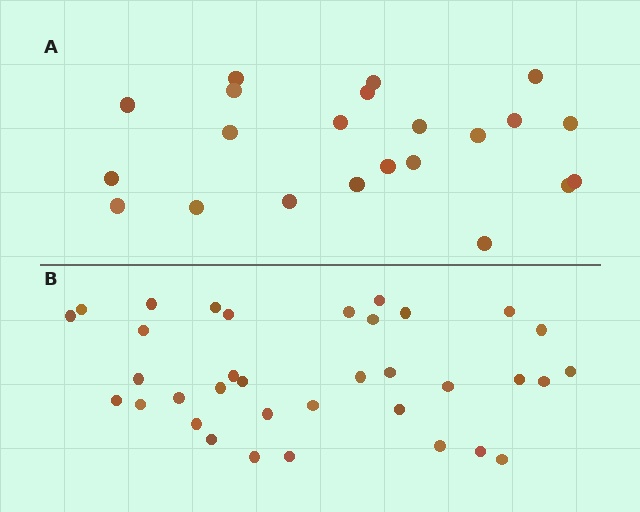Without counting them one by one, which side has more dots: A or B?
Region B (the bottom region) has more dots.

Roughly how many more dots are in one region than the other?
Region B has approximately 15 more dots than region A.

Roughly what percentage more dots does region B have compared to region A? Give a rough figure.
About 60% more.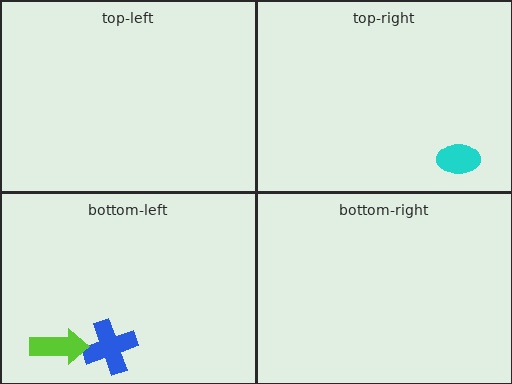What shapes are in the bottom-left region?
The blue cross, the lime arrow.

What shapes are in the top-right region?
The cyan ellipse.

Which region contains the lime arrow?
The bottom-left region.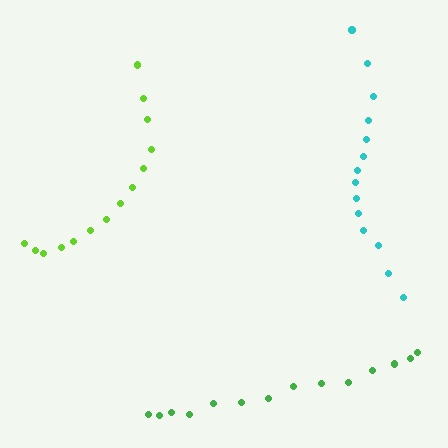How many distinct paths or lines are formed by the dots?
There are 3 distinct paths.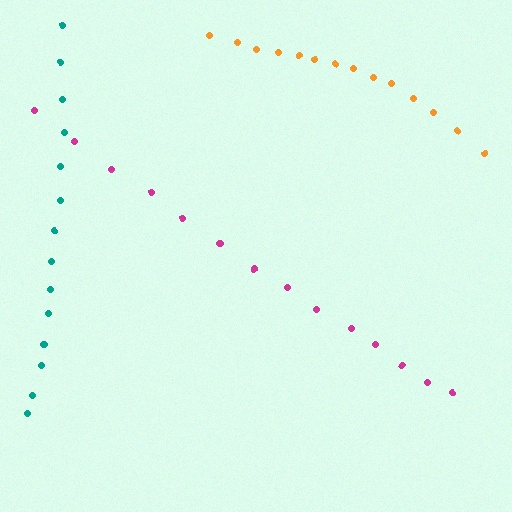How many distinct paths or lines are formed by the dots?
There are 3 distinct paths.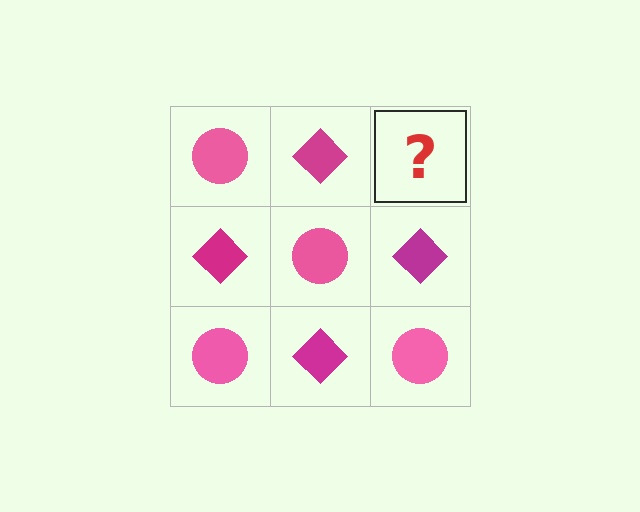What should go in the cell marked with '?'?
The missing cell should contain a pink circle.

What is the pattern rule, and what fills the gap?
The rule is that it alternates pink circle and magenta diamond in a checkerboard pattern. The gap should be filled with a pink circle.